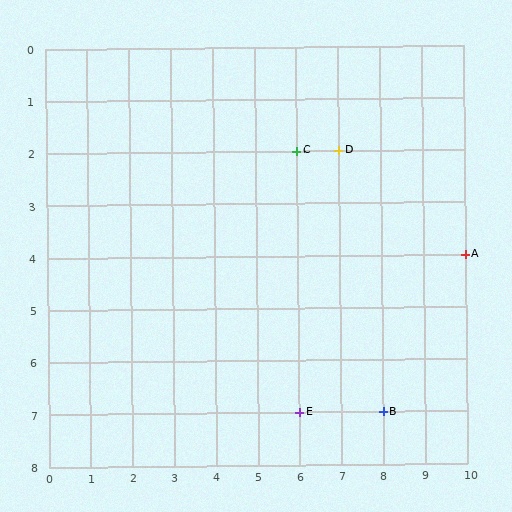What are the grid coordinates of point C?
Point C is at grid coordinates (6, 2).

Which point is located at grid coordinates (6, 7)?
Point E is at (6, 7).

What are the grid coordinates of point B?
Point B is at grid coordinates (8, 7).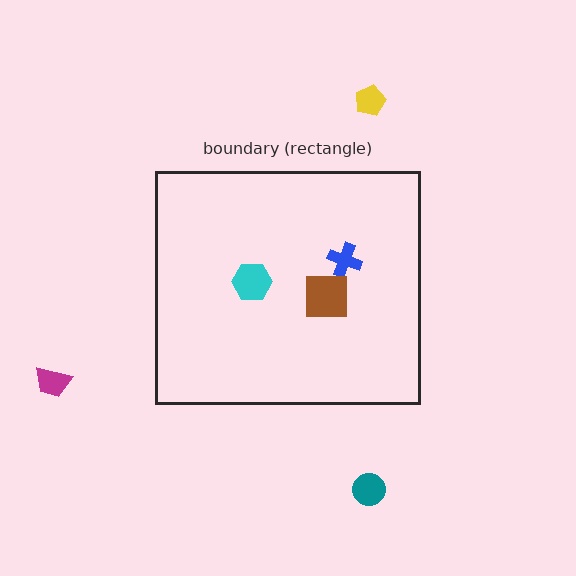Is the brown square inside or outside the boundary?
Inside.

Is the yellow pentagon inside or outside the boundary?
Outside.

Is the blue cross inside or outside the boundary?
Inside.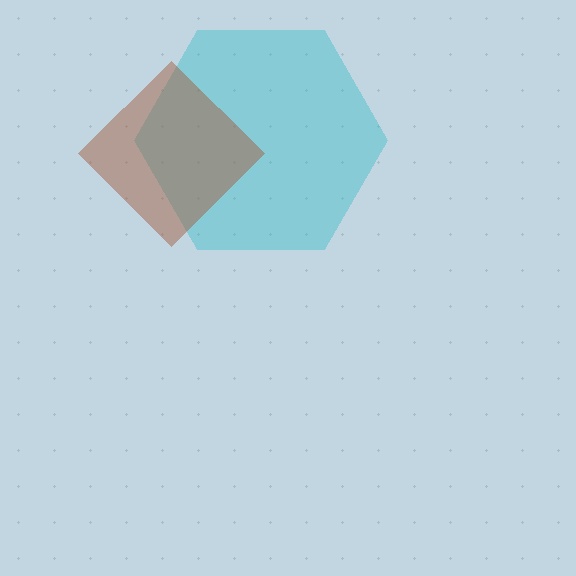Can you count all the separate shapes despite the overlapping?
Yes, there are 2 separate shapes.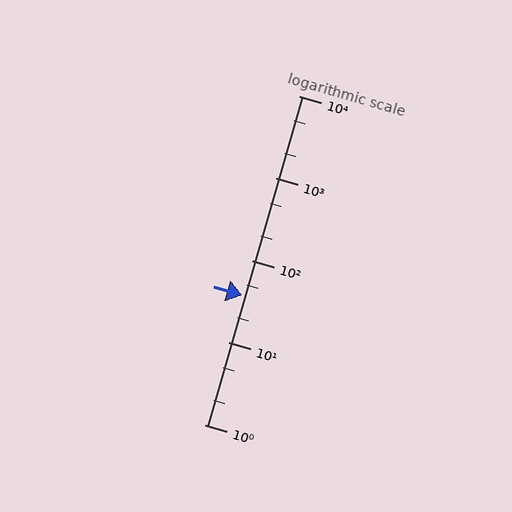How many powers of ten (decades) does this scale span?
The scale spans 4 decades, from 1 to 10000.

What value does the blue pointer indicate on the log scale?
The pointer indicates approximately 37.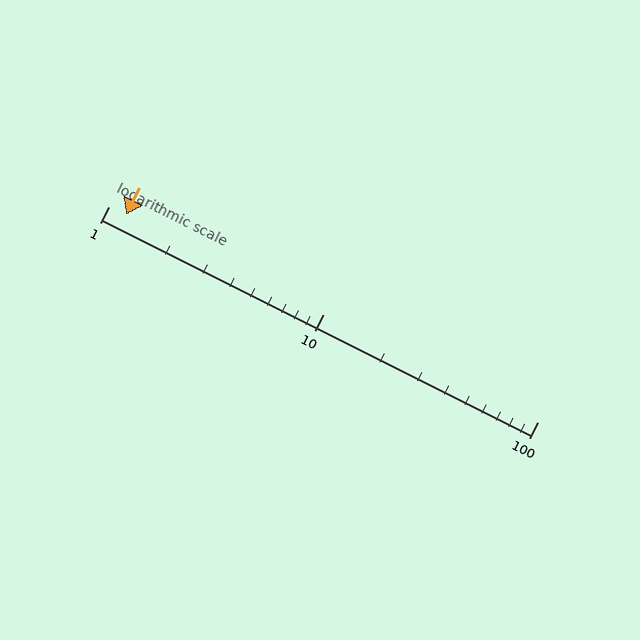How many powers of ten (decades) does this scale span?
The scale spans 2 decades, from 1 to 100.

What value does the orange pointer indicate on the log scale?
The pointer indicates approximately 1.2.